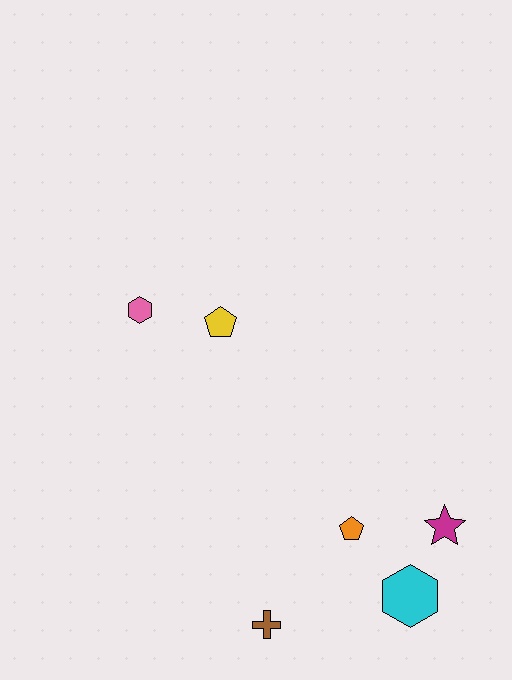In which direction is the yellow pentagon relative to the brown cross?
The yellow pentagon is above the brown cross.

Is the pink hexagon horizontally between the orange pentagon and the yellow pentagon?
No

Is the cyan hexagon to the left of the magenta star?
Yes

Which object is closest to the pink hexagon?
The yellow pentagon is closest to the pink hexagon.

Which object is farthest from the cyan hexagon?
The pink hexagon is farthest from the cyan hexagon.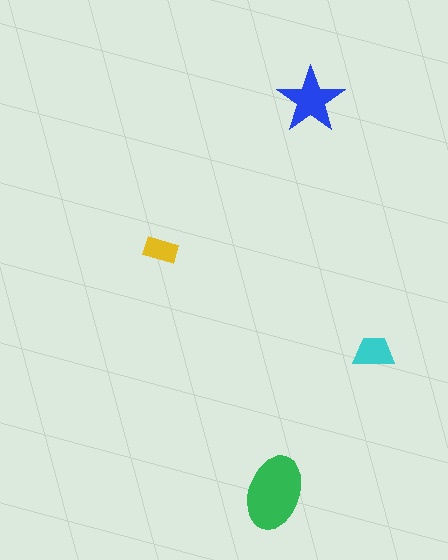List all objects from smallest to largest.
The yellow rectangle, the cyan trapezoid, the blue star, the green ellipse.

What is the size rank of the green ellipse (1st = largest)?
1st.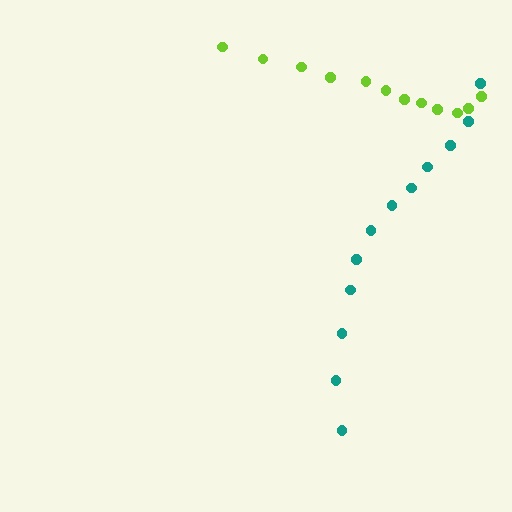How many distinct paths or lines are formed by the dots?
There are 2 distinct paths.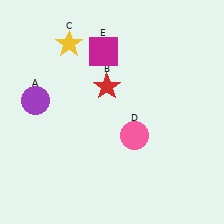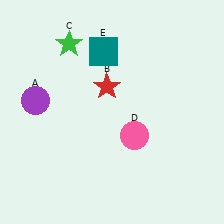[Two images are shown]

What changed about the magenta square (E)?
In Image 1, E is magenta. In Image 2, it changed to teal.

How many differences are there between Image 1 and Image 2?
There are 2 differences between the two images.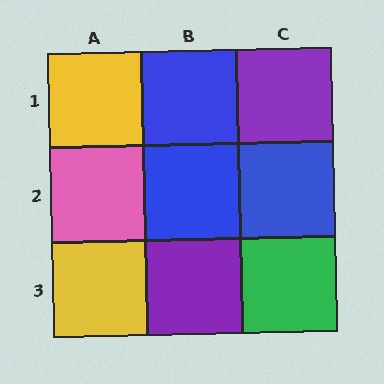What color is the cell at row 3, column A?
Yellow.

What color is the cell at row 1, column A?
Yellow.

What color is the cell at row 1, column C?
Purple.